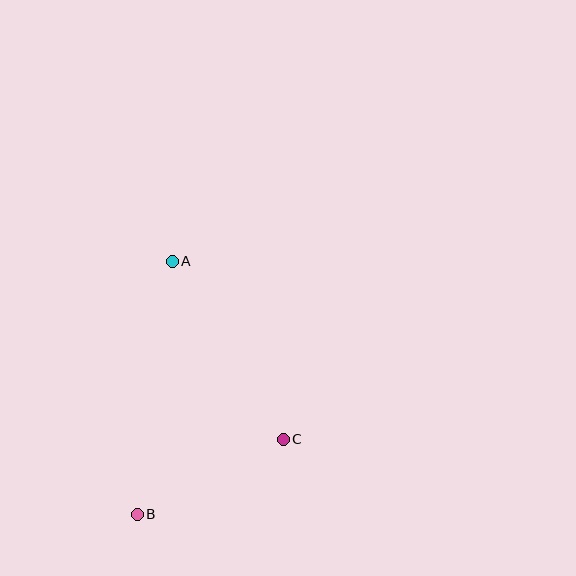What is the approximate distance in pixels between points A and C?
The distance between A and C is approximately 210 pixels.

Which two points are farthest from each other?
Points A and B are farthest from each other.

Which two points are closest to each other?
Points B and C are closest to each other.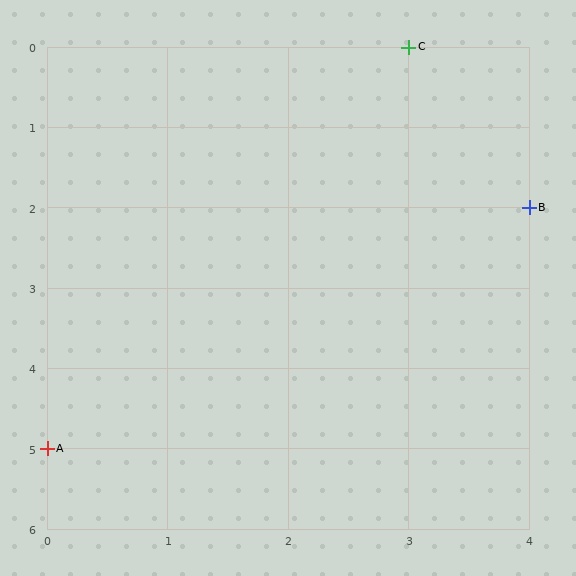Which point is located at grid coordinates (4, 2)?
Point B is at (4, 2).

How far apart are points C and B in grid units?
Points C and B are 1 column and 2 rows apart (about 2.2 grid units diagonally).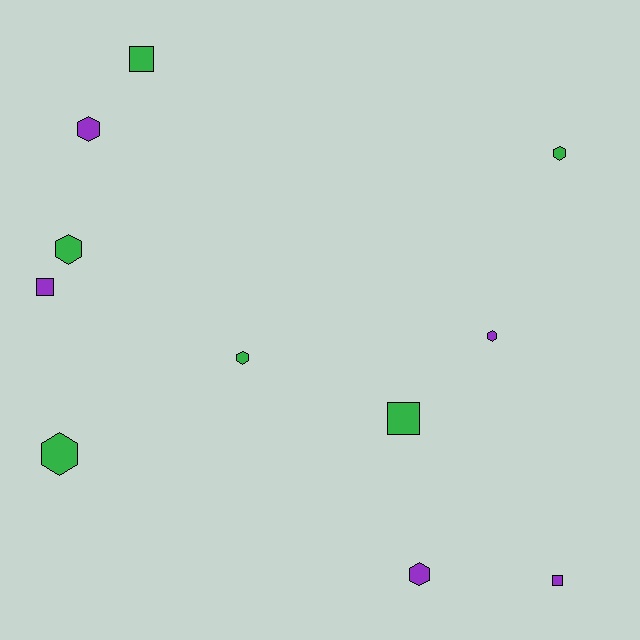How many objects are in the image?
There are 11 objects.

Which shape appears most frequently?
Hexagon, with 7 objects.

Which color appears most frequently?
Green, with 6 objects.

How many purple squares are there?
There are 2 purple squares.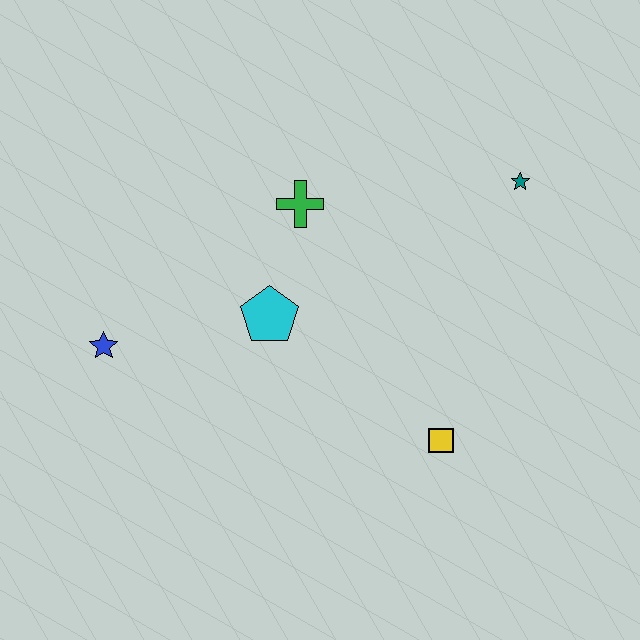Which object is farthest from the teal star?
The blue star is farthest from the teal star.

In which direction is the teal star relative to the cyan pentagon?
The teal star is to the right of the cyan pentagon.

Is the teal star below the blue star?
No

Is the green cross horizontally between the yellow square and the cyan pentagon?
Yes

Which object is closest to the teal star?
The green cross is closest to the teal star.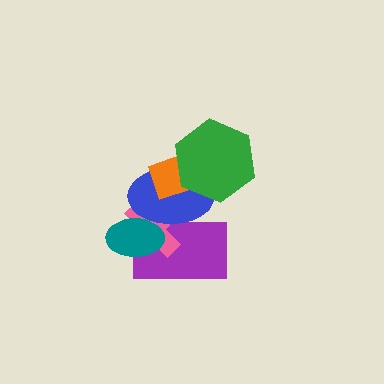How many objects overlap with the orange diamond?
2 objects overlap with the orange diamond.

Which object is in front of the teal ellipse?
The blue ellipse is in front of the teal ellipse.